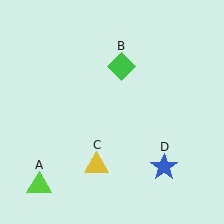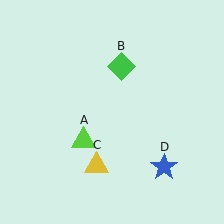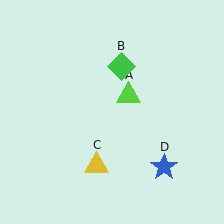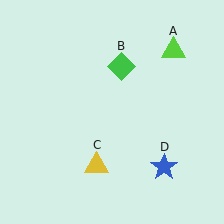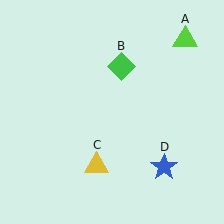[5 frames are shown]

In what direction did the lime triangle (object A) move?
The lime triangle (object A) moved up and to the right.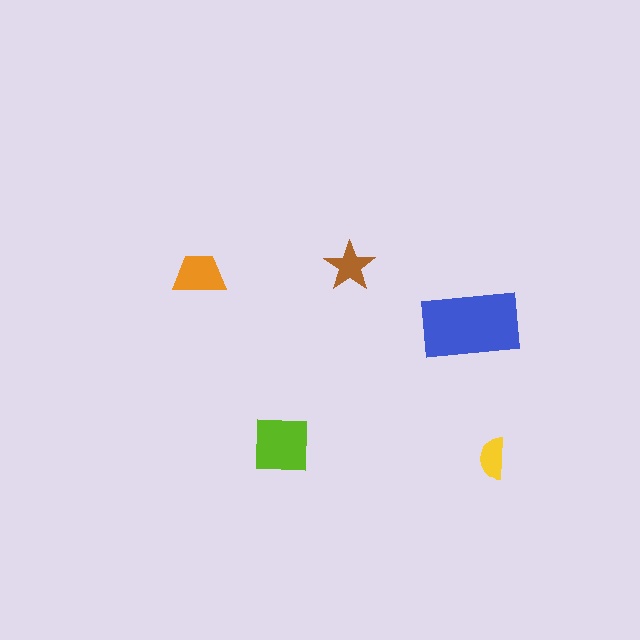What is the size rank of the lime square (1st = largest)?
2nd.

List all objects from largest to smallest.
The blue rectangle, the lime square, the orange trapezoid, the brown star, the yellow semicircle.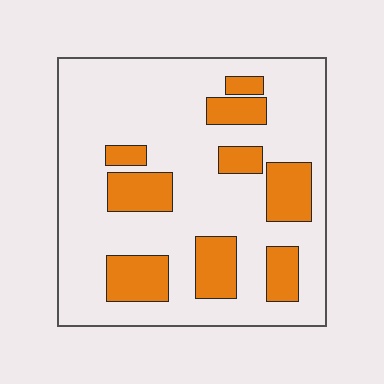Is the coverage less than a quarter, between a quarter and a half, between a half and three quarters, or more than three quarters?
Less than a quarter.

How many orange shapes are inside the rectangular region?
9.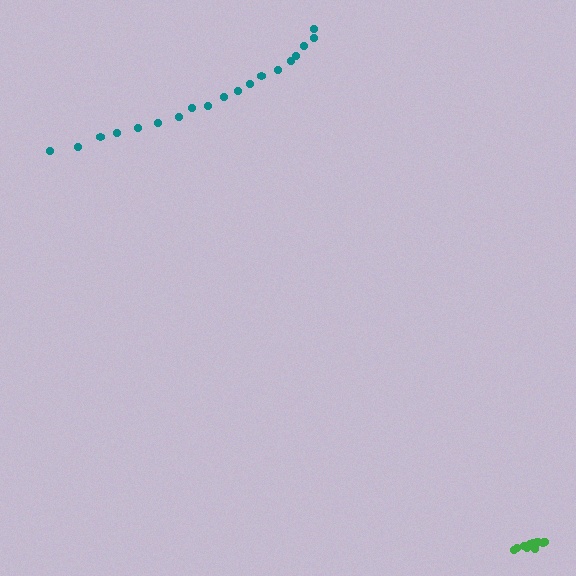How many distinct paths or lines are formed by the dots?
There are 2 distinct paths.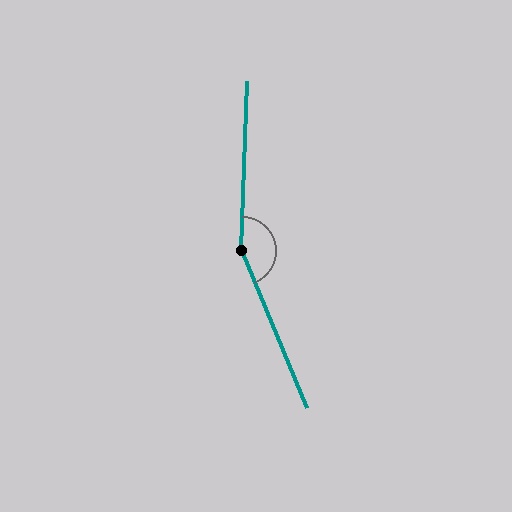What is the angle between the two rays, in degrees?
Approximately 156 degrees.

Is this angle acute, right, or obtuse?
It is obtuse.